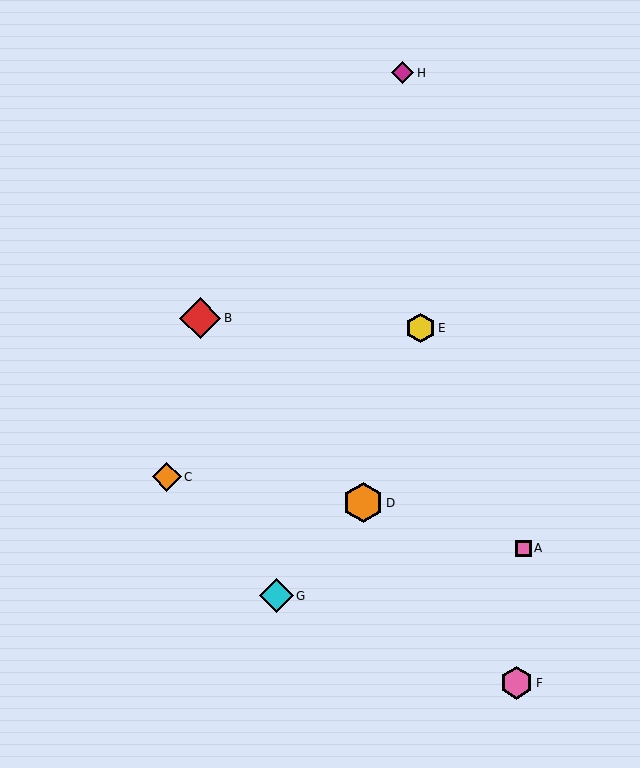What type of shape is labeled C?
Shape C is an orange diamond.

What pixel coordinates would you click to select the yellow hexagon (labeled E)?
Click at (421, 328) to select the yellow hexagon E.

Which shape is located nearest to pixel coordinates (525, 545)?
The pink square (labeled A) at (524, 548) is nearest to that location.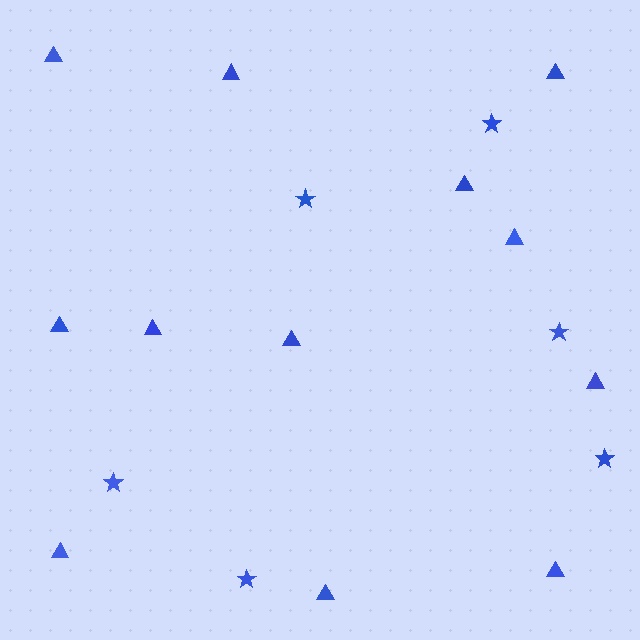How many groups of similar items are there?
There are 2 groups: one group of stars (6) and one group of triangles (12).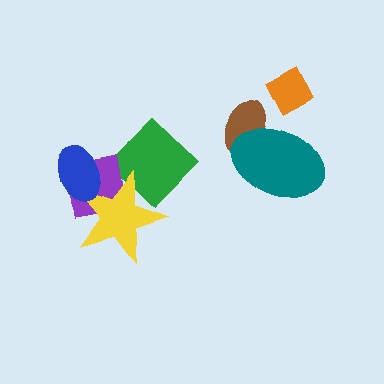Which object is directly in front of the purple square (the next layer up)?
The yellow star is directly in front of the purple square.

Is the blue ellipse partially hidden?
No, no other shape covers it.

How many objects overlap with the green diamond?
2 objects overlap with the green diamond.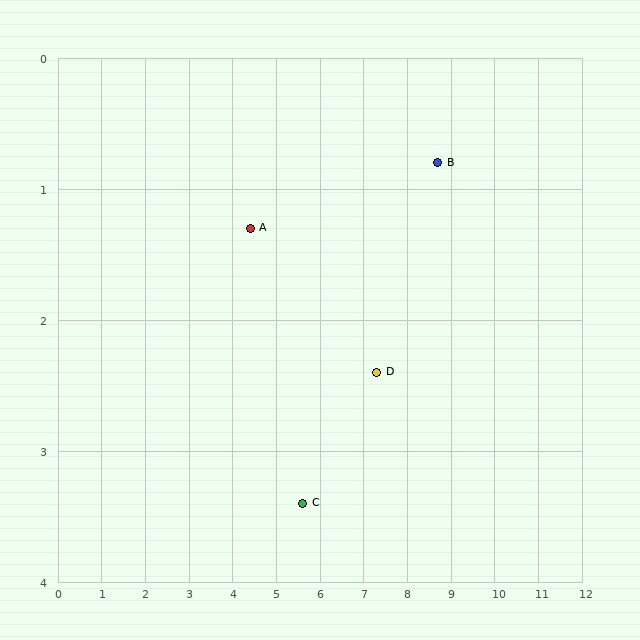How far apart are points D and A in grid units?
Points D and A are about 3.1 grid units apart.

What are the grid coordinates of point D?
Point D is at approximately (7.3, 2.4).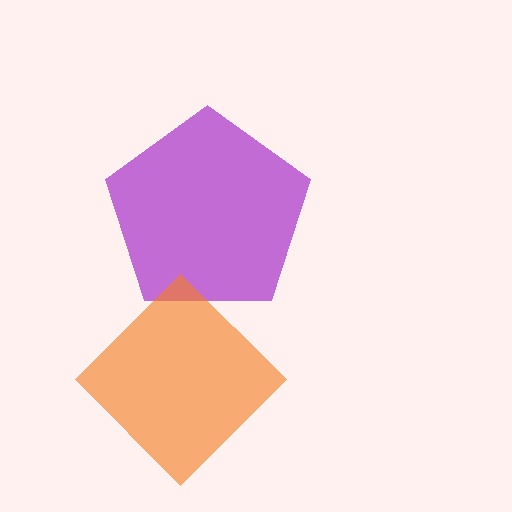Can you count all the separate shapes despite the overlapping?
Yes, there are 2 separate shapes.